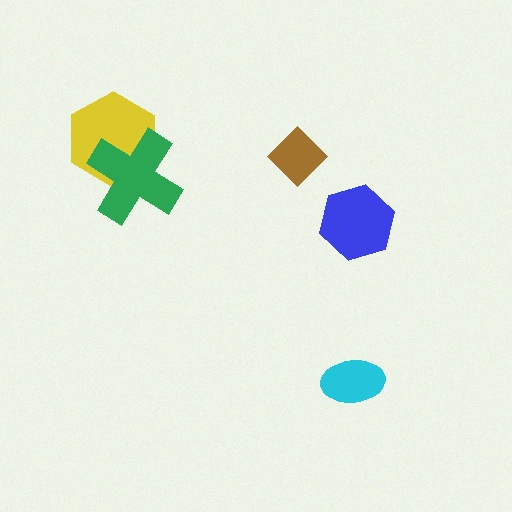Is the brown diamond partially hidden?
No, no other shape covers it.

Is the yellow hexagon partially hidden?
Yes, it is partially covered by another shape.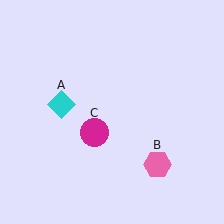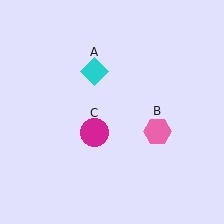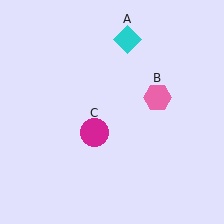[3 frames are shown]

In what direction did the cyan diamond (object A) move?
The cyan diamond (object A) moved up and to the right.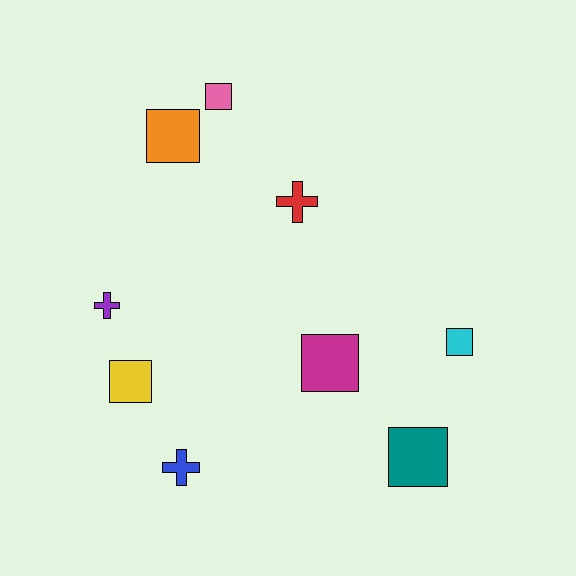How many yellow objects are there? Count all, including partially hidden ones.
There is 1 yellow object.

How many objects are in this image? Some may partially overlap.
There are 9 objects.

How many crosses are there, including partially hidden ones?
There are 3 crosses.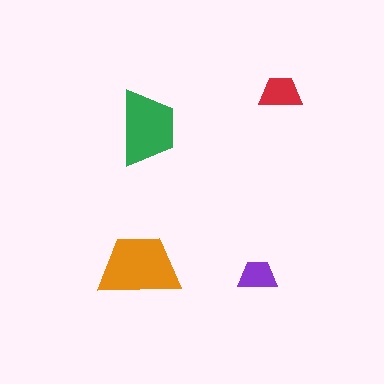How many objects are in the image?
There are 4 objects in the image.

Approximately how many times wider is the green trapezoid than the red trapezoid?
About 2 times wider.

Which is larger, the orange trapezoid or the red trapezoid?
The orange one.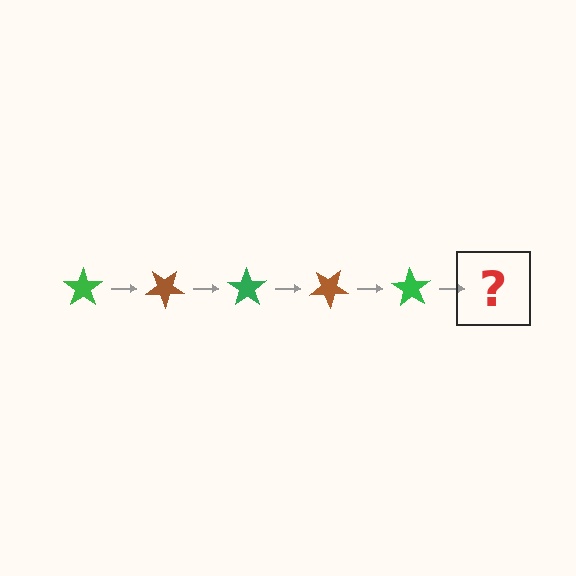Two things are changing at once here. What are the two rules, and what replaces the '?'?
The two rules are that it rotates 35 degrees each step and the color cycles through green and brown. The '?' should be a brown star, rotated 175 degrees from the start.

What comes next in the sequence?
The next element should be a brown star, rotated 175 degrees from the start.